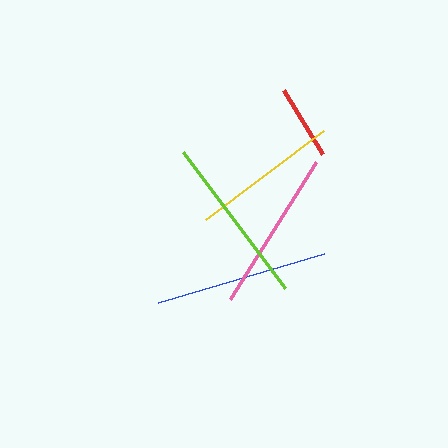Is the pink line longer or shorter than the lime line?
The lime line is longer than the pink line.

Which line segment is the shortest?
The red line is the shortest at approximately 75 pixels.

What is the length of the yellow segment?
The yellow segment is approximately 148 pixels long.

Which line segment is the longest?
The blue line is the longest at approximately 173 pixels.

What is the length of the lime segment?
The lime segment is approximately 170 pixels long.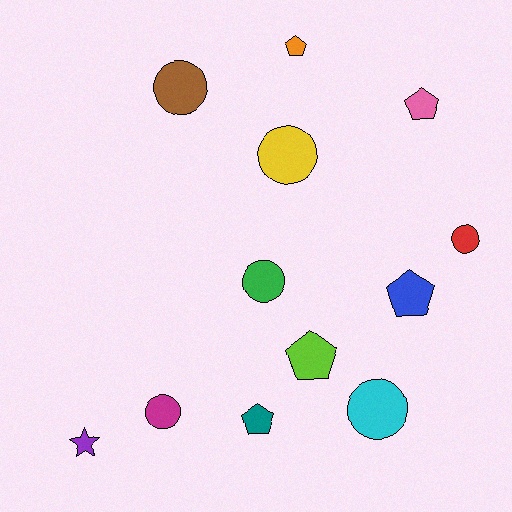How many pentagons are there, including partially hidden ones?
There are 5 pentagons.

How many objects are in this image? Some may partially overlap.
There are 12 objects.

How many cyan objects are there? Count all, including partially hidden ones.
There is 1 cyan object.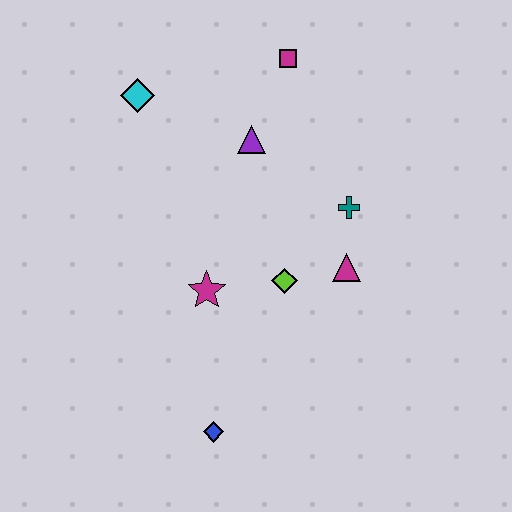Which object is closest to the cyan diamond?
The purple triangle is closest to the cyan diamond.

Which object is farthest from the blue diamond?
The magenta square is farthest from the blue diamond.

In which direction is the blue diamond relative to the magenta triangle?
The blue diamond is below the magenta triangle.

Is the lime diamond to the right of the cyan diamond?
Yes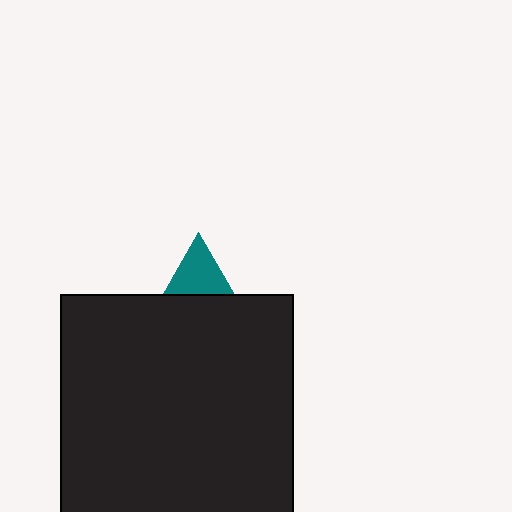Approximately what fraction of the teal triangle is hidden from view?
Roughly 63% of the teal triangle is hidden behind the black rectangle.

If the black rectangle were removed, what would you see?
You would see the complete teal triangle.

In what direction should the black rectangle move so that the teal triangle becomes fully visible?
The black rectangle should move down. That is the shortest direction to clear the overlap and leave the teal triangle fully visible.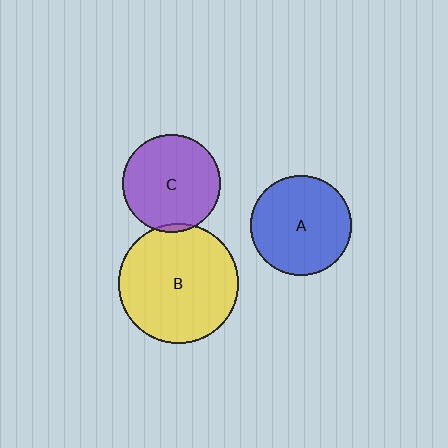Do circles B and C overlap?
Yes.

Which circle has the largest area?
Circle B (yellow).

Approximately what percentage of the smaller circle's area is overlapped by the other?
Approximately 5%.